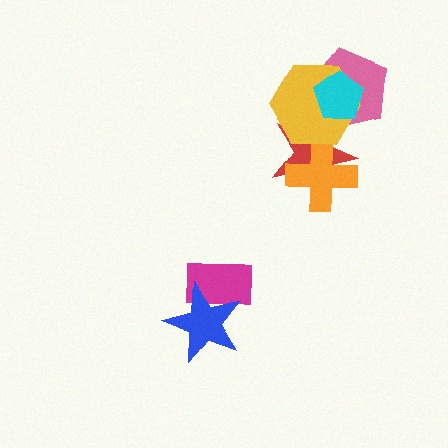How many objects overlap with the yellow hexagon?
4 objects overlap with the yellow hexagon.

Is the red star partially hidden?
Yes, it is partially covered by another shape.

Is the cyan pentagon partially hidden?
No, no other shape covers it.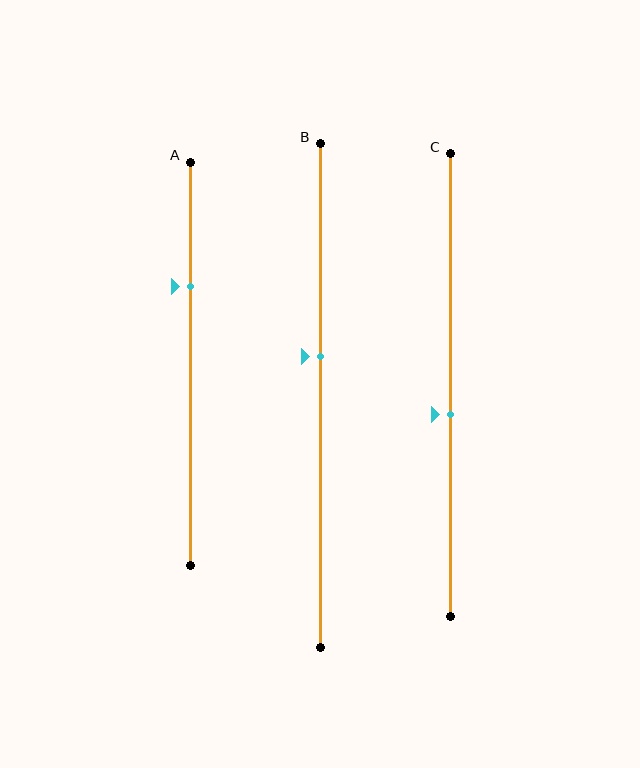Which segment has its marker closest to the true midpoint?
Segment C has its marker closest to the true midpoint.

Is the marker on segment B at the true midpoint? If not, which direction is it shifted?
No, the marker on segment B is shifted upward by about 8% of the segment length.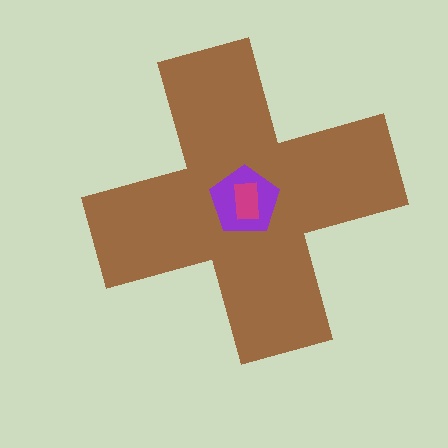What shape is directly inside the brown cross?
The purple pentagon.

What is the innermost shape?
The magenta rectangle.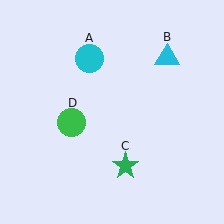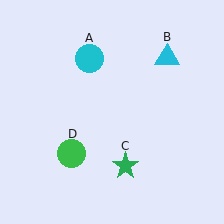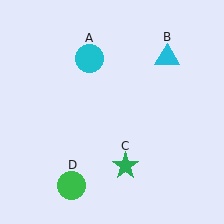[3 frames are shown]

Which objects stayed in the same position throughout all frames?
Cyan circle (object A) and cyan triangle (object B) and green star (object C) remained stationary.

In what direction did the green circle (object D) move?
The green circle (object D) moved down.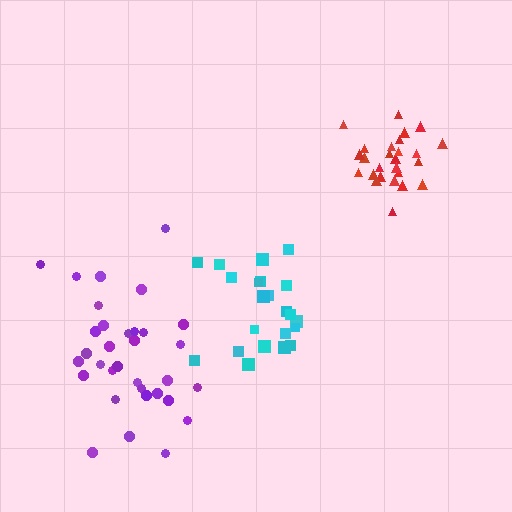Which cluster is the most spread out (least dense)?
Purple.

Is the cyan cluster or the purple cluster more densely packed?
Cyan.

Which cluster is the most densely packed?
Red.